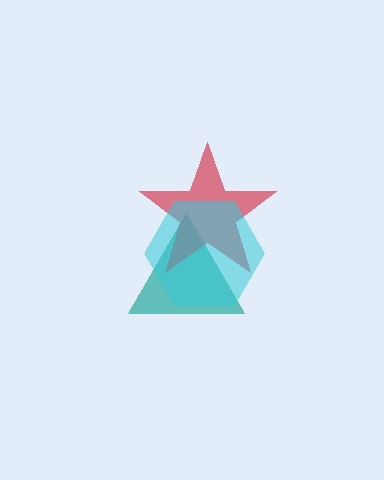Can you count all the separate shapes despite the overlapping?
Yes, there are 3 separate shapes.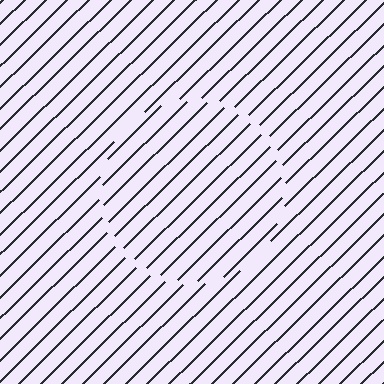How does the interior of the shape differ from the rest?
The interior of the shape contains the same grating, shifted by half a period — the contour is defined by the phase discontinuity where line-ends from the inner and outer gratings abut.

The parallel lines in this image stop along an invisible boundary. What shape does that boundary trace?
An illusory circle. The interior of the shape contains the same grating, shifted by half a period — the contour is defined by the phase discontinuity where line-ends from the inner and outer gratings abut.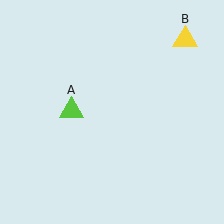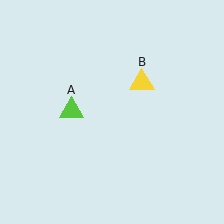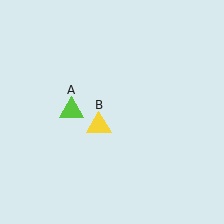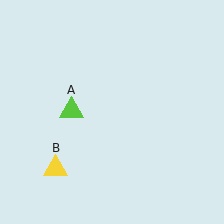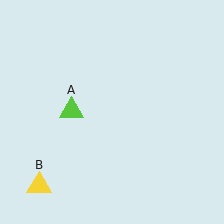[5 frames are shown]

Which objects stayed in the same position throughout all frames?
Lime triangle (object A) remained stationary.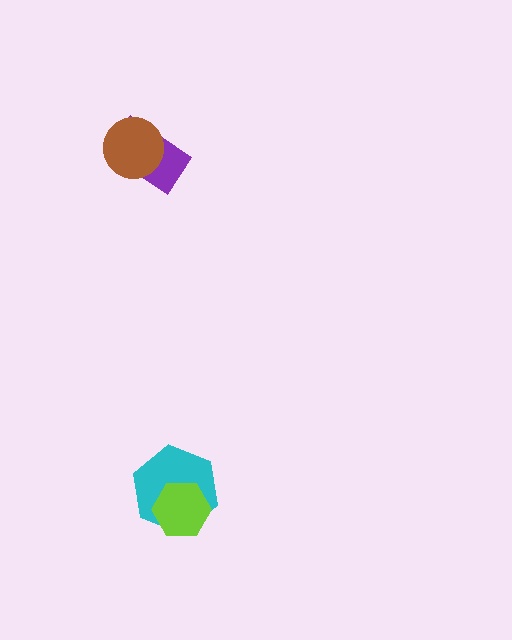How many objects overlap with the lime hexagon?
1 object overlaps with the lime hexagon.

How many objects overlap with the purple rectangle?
1 object overlaps with the purple rectangle.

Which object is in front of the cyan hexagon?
The lime hexagon is in front of the cyan hexagon.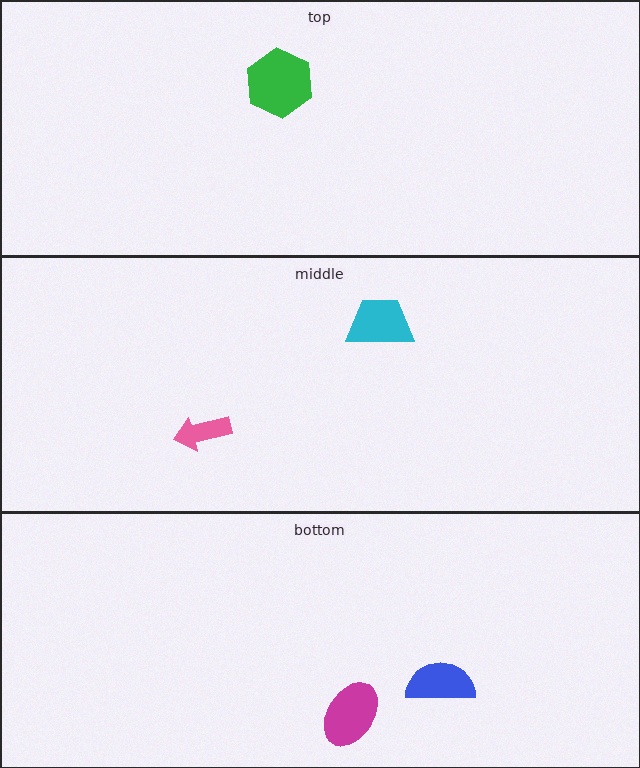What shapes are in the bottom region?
The magenta ellipse, the blue semicircle.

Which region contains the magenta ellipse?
The bottom region.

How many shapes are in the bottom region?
2.